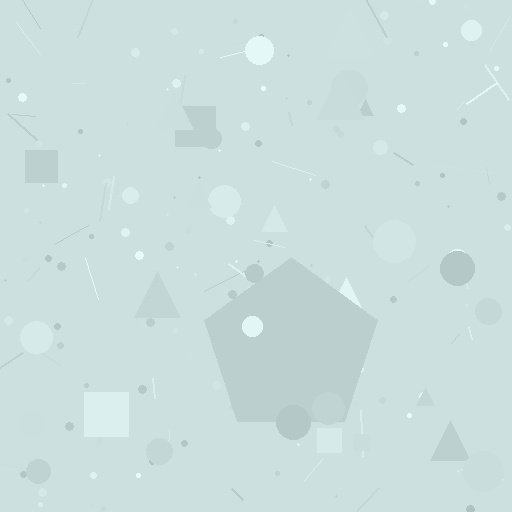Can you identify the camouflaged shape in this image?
The camouflaged shape is a pentagon.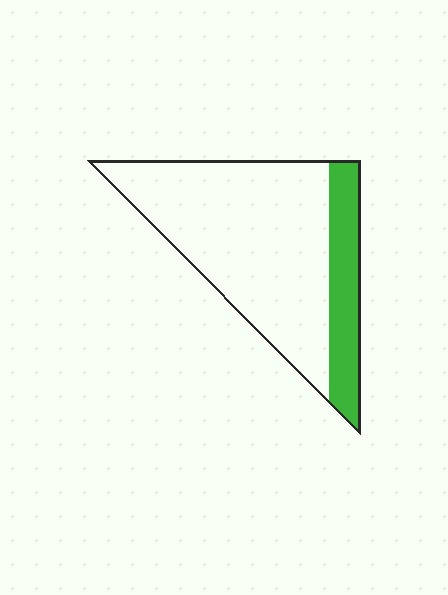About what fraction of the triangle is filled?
About one fifth (1/5).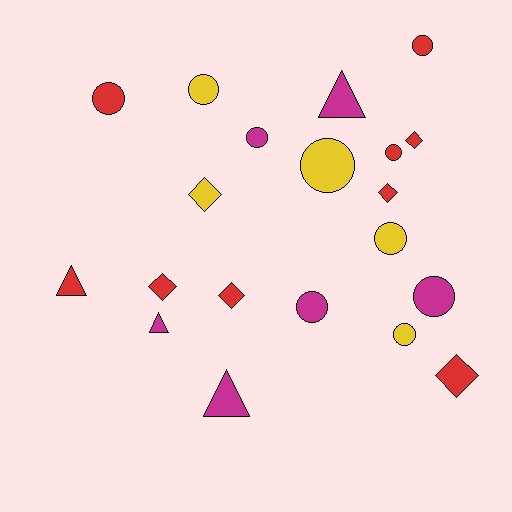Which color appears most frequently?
Red, with 9 objects.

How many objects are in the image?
There are 20 objects.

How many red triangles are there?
There is 1 red triangle.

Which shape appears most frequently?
Circle, with 10 objects.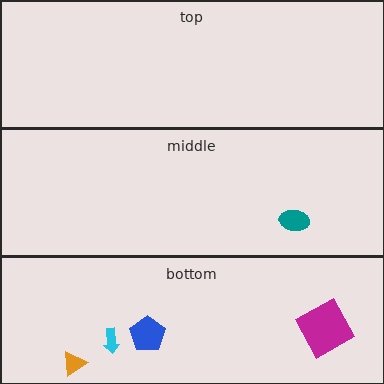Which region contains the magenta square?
The bottom region.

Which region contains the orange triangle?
The bottom region.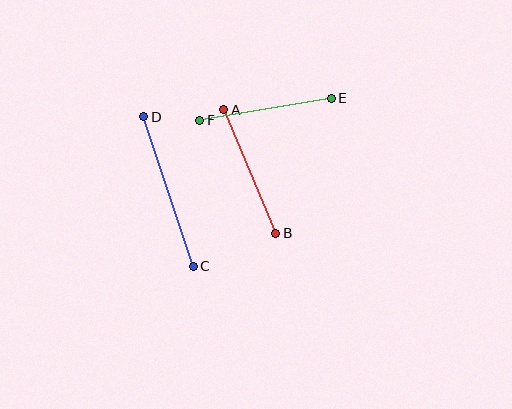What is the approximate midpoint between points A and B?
The midpoint is at approximately (250, 172) pixels.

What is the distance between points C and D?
The distance is approximately 157 pixels.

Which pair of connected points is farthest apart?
Points C and D are farthest apart.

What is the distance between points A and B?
The distance is approximately 134 pixels.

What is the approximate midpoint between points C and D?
The midpoint is at approximately (168, 191) pixels.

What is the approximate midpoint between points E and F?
The midpoint is at approximately (265, 109) pixels.